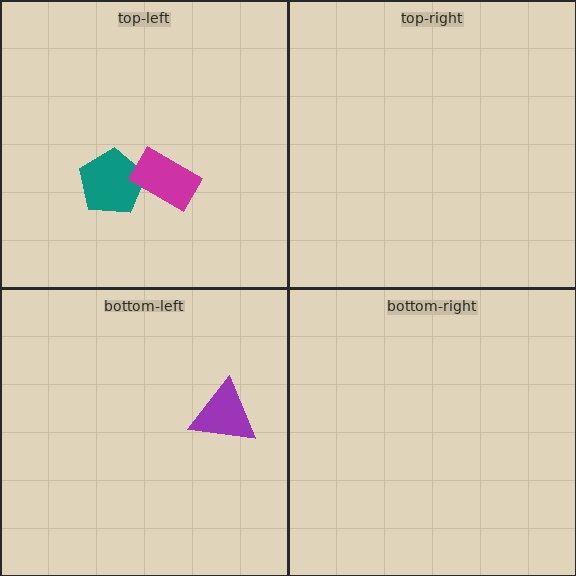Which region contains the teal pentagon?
The top-left region.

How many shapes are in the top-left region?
2.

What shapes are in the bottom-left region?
The purple triangle.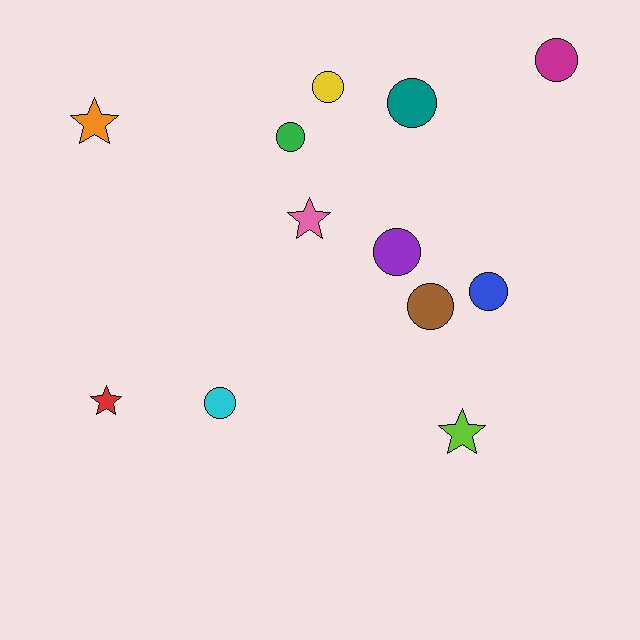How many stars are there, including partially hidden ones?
There are 4 stars.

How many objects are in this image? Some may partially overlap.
There are 12 objects.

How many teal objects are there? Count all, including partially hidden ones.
There is 1 teal object.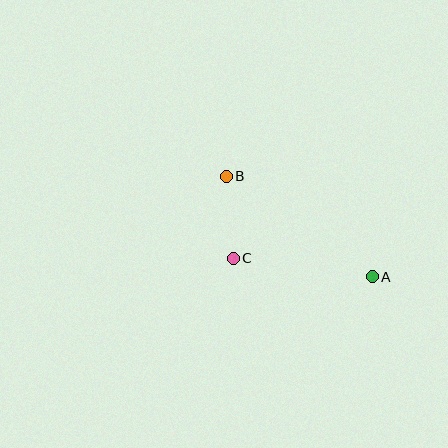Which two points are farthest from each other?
Points A and B are farthest from each other.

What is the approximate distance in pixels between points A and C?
The distance between A and C is approximately 140 pixels.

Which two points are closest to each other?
Points B and C are closest to each other.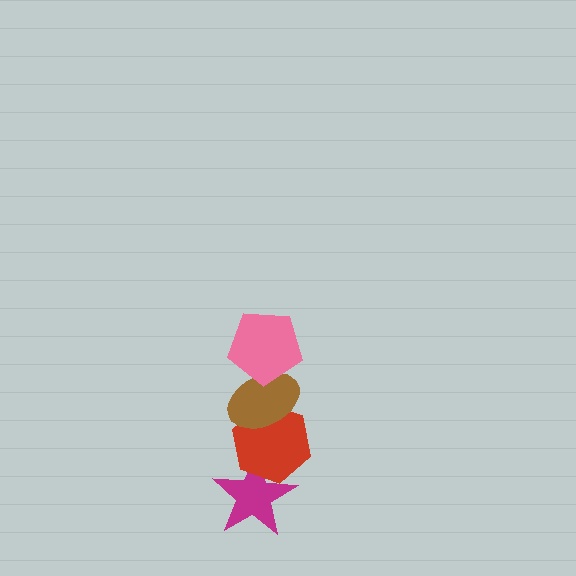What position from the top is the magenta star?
The magenta star is 4th from the top.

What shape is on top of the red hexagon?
The brown ellipse is on top of the red hexagon.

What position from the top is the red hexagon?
The red hexagon is 3rd from the top.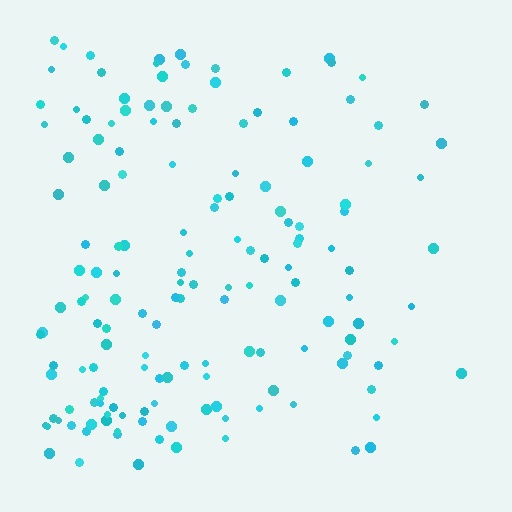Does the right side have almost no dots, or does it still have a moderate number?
Still a moderate number, just noticeably fewer than the left.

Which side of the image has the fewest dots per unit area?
The right.